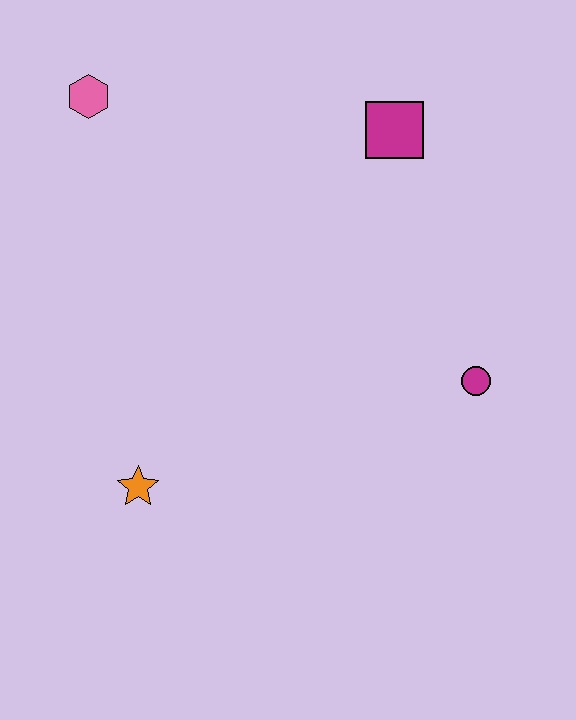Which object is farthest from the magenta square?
The orange star is farthest from the magenta square.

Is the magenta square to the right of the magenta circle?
No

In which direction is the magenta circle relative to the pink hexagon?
The magenta circle is to the right of the pink hexagon.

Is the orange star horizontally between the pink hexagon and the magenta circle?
Yes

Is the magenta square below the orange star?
No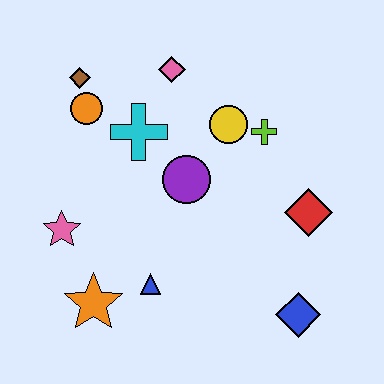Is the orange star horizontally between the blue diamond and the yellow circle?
No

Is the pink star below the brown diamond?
Yes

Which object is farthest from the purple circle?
The blue diamond is farthest from the purple circle.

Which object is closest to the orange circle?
The brown diamond is closest to the orange circle.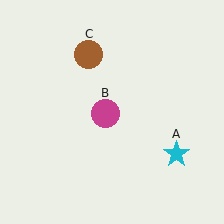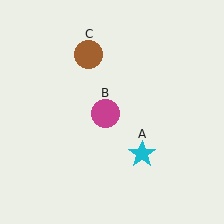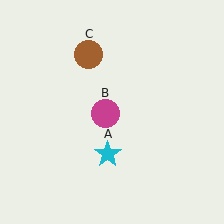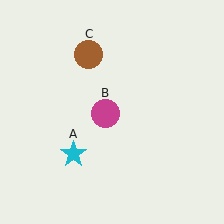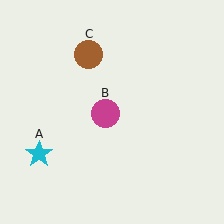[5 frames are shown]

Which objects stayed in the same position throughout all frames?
Magenta circle (object B) and brown circle (object C) remained stationary.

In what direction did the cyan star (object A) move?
The cyan star (object A) moved left.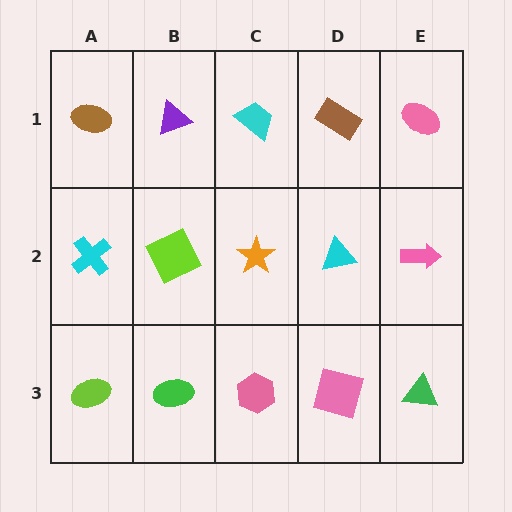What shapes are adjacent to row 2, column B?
A purple triangle (row 1, column B), a green ellipse (row 3, column B), a cyan cross (row 2, column A), an orange star (row 2, column C).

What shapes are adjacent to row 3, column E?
A pink arrow (row 2, column E), a pink square (row 3, column D).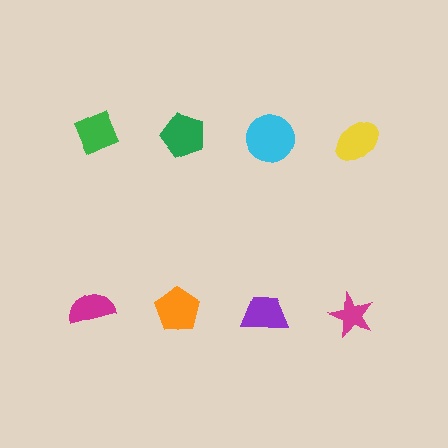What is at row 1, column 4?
A yellow ellipse.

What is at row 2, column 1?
A magenta semicircle.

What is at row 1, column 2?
A green pentagon.